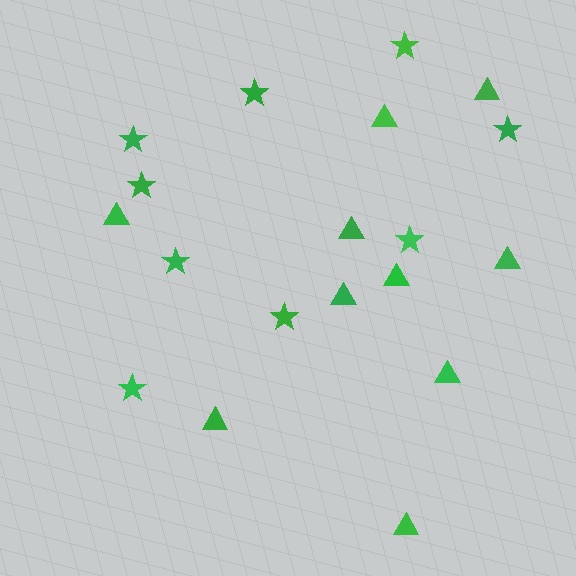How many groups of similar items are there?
There are 2 groups: one group of stars (9) and one group of triangles (10).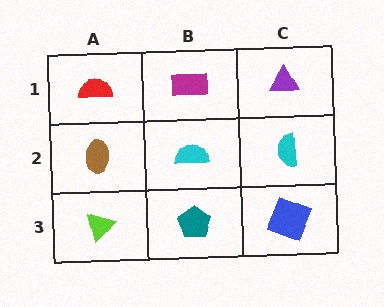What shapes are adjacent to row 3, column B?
A cyan semicircle (row 2, column B), a lime triangle (row 3, column A), a blue square (row 3, column C).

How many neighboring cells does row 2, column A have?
3.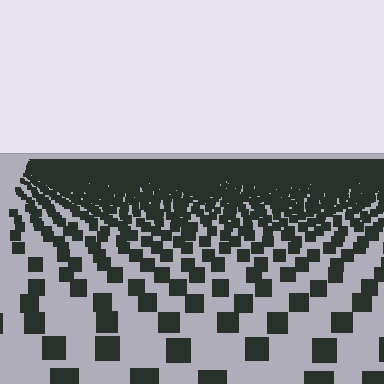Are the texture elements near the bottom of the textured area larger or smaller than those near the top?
Larger. Near the bottom, elements are closer to the viewer and appear at a bigger on-screen size.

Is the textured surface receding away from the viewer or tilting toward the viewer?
The surface is receding away from the viewer. Texture elements get smaller and denser toward the top.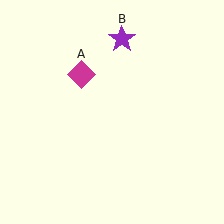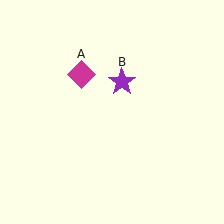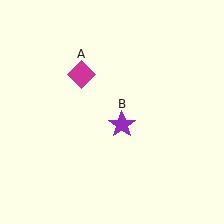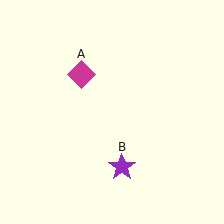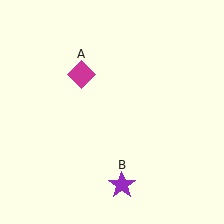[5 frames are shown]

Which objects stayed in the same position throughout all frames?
Magenta diamond (object A) remained stationary.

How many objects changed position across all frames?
1 object changed position: purple star (object B).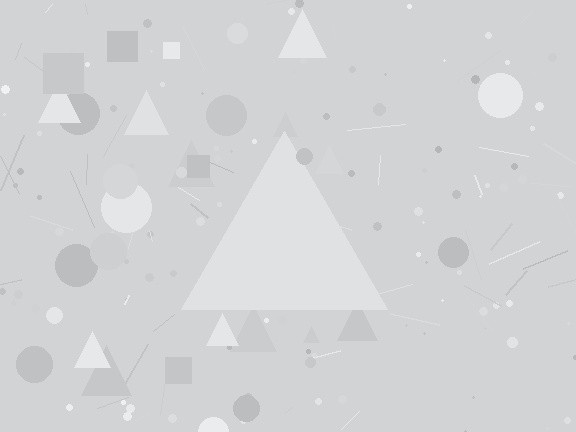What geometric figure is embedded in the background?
A triangle is embedded in the background.